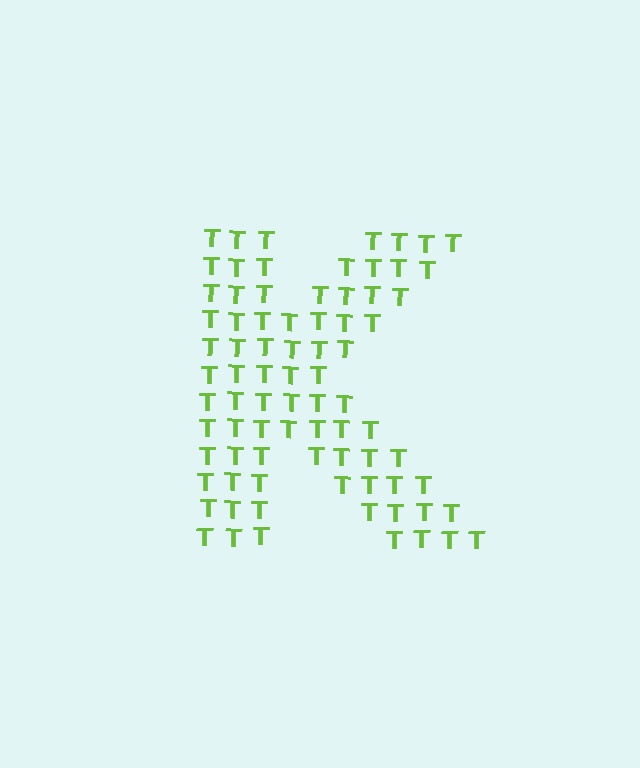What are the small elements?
The small elements are letter T's.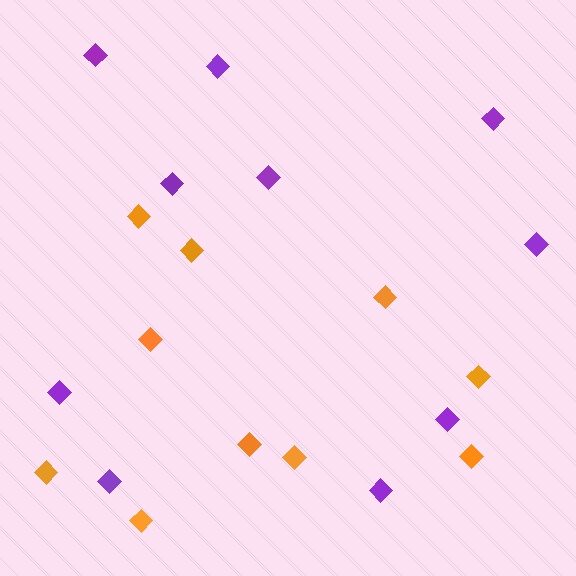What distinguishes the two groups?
There are 2 groups: one group of orange diamonds (10) and one group of purple diamonds (10).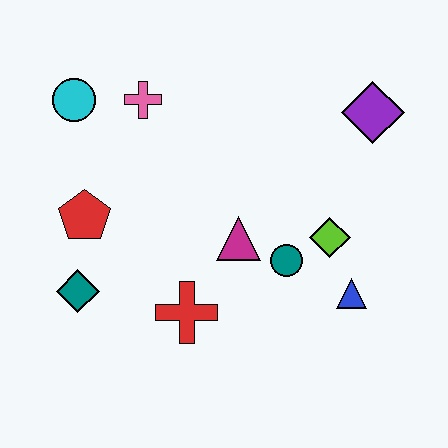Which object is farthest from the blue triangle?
The cyan circle is farthest from the blue triangle.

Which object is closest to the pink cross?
The cyan circle is closest to the pink cross.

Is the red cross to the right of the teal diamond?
Yes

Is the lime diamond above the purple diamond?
No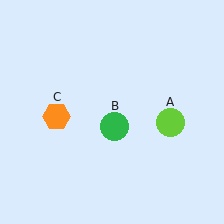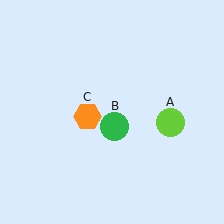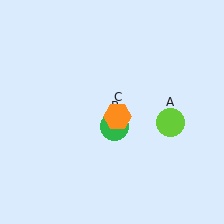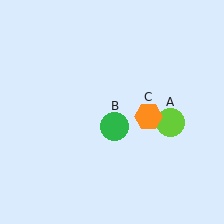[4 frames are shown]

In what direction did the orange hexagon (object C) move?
The orange hexagon (object C) moved right.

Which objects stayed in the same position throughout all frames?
Lime circle (object A) and green circle (object B) remained stationary.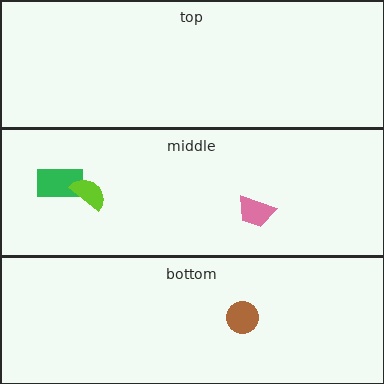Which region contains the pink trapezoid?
The middle region.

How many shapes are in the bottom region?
1.